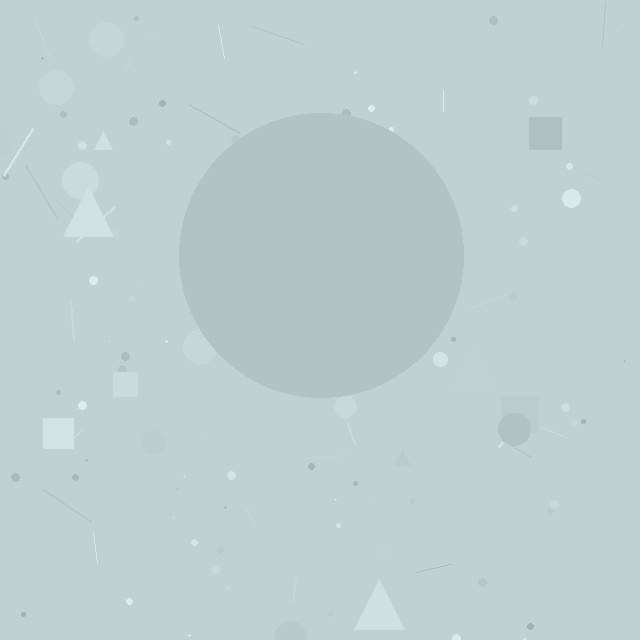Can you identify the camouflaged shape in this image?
The camouflaged shape is a circle.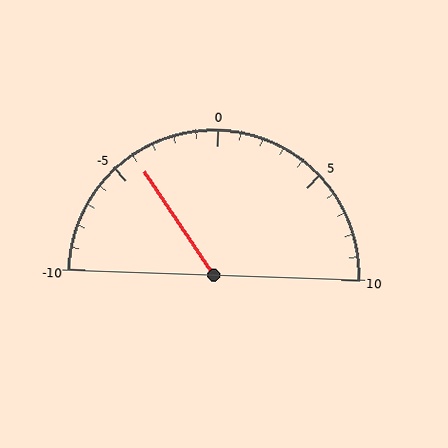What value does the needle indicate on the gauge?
The needle indicates approximately -4.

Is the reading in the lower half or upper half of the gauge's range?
The reading is in the lower half of the range (-10 to 10).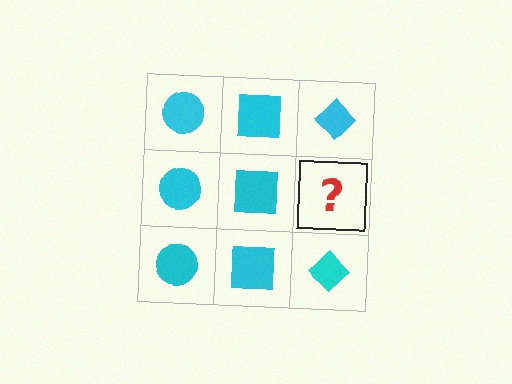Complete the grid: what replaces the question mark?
The question mark should be replaced with a cyan diamond.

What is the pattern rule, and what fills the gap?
The rule is that each column has a consistent shape. The gap should be filled with a cyan diamond.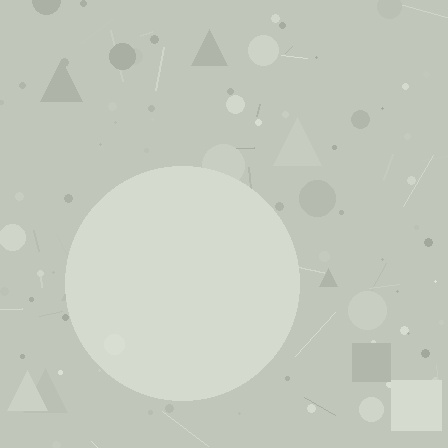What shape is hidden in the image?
A circle is hidden in the image.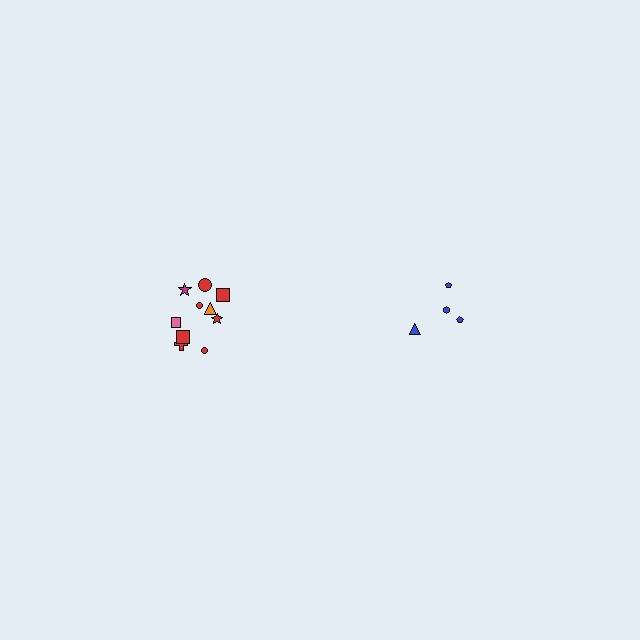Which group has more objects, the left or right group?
The left group.